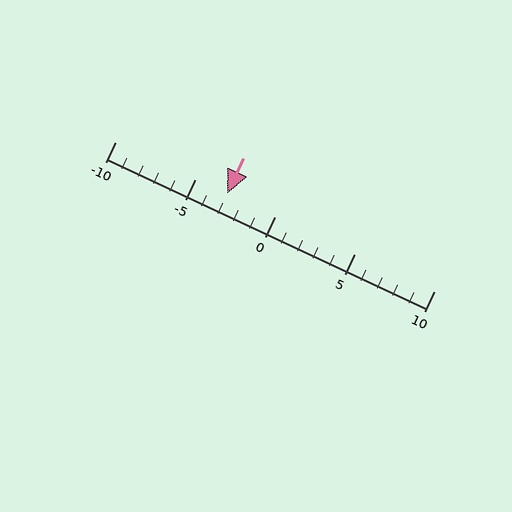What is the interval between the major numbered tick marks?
The major tick marks are spaced 5 units apart.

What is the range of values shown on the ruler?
The ruler shows values from -10 to 10.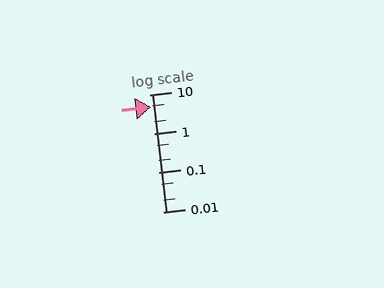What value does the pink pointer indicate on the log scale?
The pointer indicates approximately 4.7.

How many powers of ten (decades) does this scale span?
The scale spans 3 decades, from 0.01 to 10.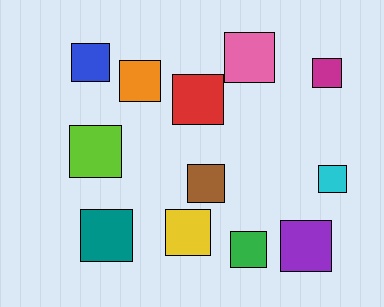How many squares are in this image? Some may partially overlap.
There are 12 squares.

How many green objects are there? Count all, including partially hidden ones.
There is 1 green object.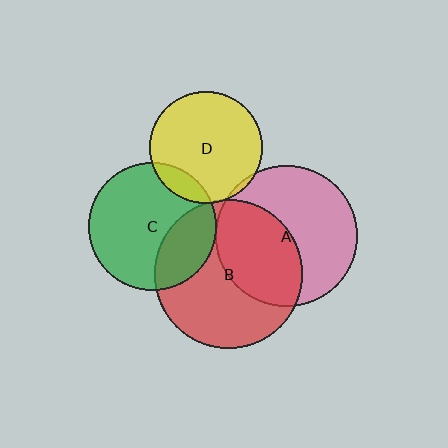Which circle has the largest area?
Circle B (red).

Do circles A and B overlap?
Yes.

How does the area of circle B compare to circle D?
Approximately 1.8 times.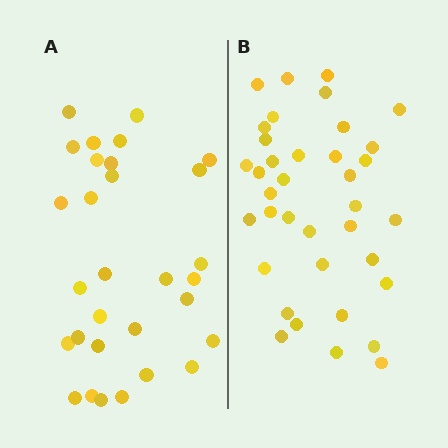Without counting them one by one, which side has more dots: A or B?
Region B (the right region) has more dots.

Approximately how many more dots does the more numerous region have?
Region B has roughly 8 or so more dots than region A.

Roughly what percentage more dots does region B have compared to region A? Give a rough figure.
About 25% more.